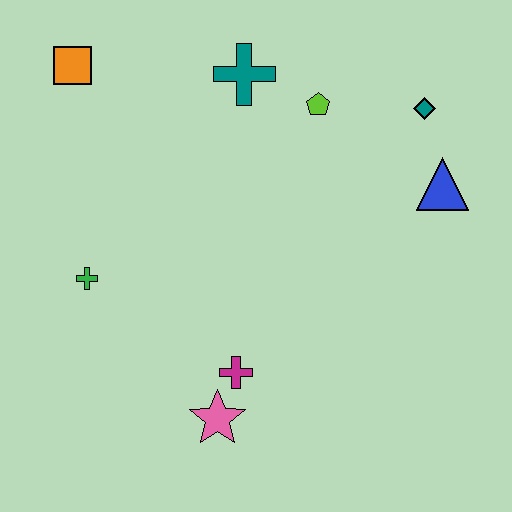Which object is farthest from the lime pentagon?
The pink star is farthest from the lime pentagon.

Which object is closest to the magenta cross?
The pink star is closest to the magenta cross.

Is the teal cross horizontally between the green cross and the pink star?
No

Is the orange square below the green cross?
No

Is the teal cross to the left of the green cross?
No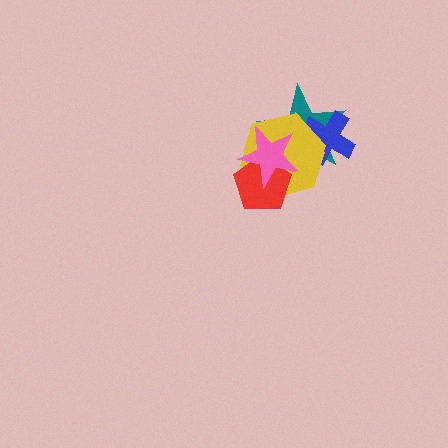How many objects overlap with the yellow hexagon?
4 objects overlap with the yellow hexagon.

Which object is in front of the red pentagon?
The pink star is in front of the red pentagon.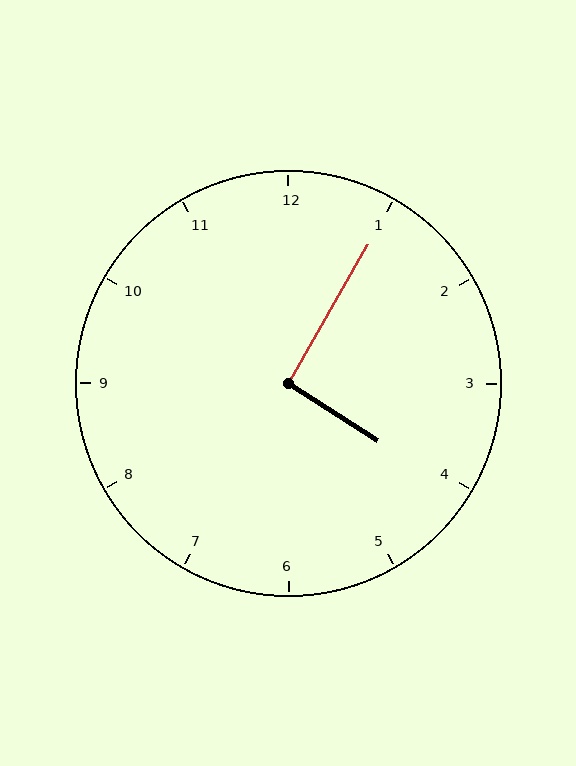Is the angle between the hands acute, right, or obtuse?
It is right.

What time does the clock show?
4:05.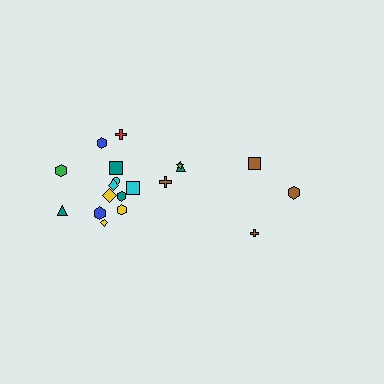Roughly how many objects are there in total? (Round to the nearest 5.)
Roughly 20 objects in total.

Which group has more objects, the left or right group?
The left group.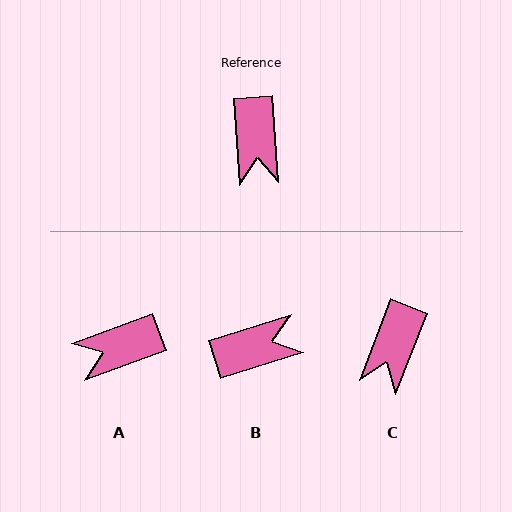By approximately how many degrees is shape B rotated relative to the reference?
Approximately 104 degrees counter-clockwise.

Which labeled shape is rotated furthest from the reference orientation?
B, about 104 degrees away.